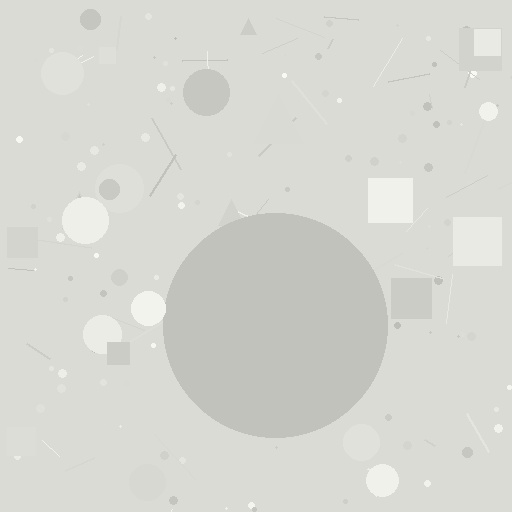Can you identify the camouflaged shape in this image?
The camouflaged shape is a circle.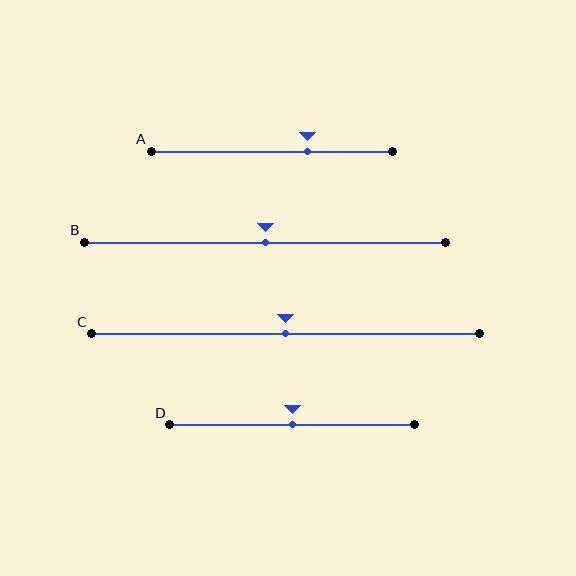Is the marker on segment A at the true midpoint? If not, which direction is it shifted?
No, the marker on segment A is shifted to the right by about 15% of the segment length.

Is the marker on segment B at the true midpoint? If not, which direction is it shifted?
Yes, the marker on segment B is at the true midpoint.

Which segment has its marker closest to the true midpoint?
Segment B has its marker closest to the true midpoint.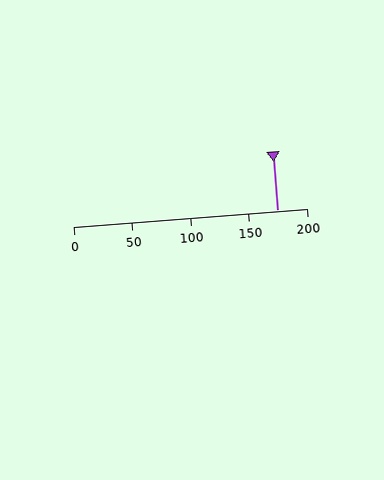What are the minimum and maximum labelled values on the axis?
The axis runs from 0 to 200.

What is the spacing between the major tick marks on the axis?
The major ticks are spaced 50 apart.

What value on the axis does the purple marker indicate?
The marker indicates approximately 175.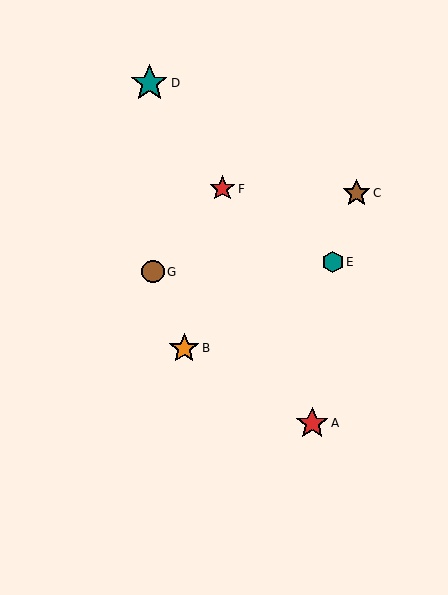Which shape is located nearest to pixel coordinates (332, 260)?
The teal hexagon (labeled E) at (333, 262) is nearest to that location.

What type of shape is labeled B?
Shape B is an orange star.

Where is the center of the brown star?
The center of the brown star is at (356, 193).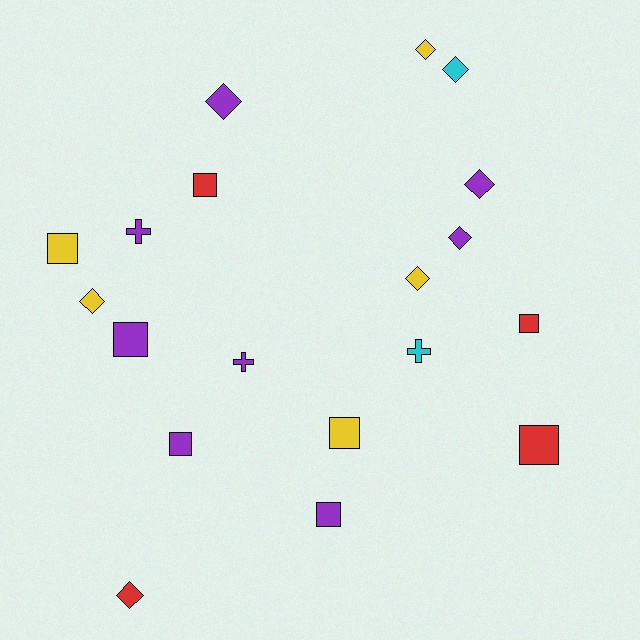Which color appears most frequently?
Purple, with 8 objects.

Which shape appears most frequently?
Square, with 8 objects.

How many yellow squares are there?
There are 2 yellow squares.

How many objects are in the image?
There are 19 objects.